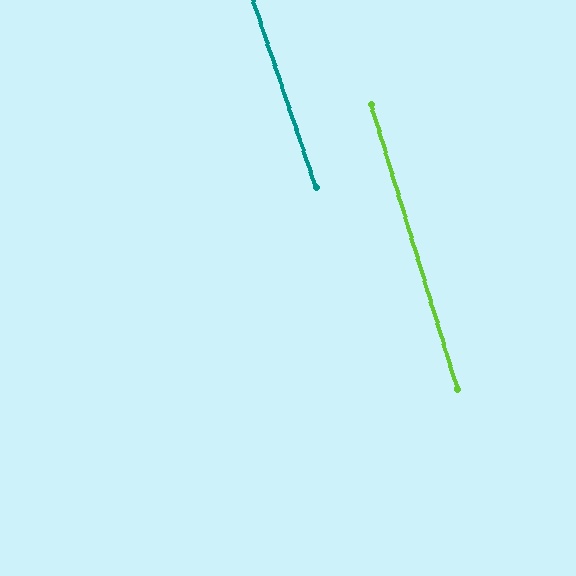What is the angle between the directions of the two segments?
Approximately 2 degrees.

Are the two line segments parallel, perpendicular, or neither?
Parallel — their directions differ by only 1.6°.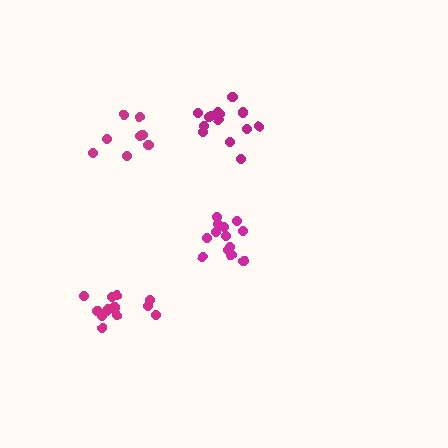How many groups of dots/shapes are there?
There are 4 groups.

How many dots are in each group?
Group 1: 14 dots, Group 2: 13 dots, Group 3: 13 dots, Group 4: 8 dots (48 total).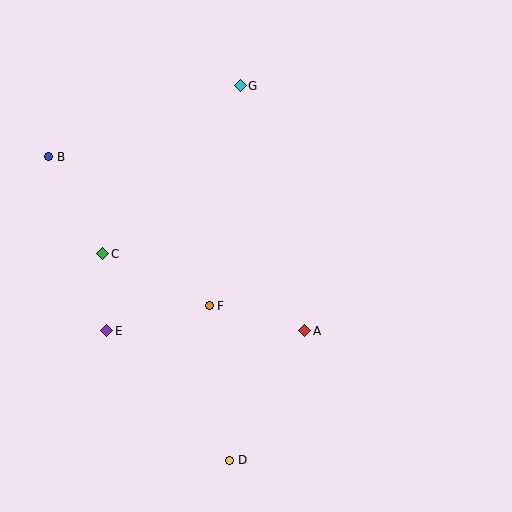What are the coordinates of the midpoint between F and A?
The midpoint between F and A is at (257, 318).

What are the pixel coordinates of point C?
Point C is at (103, 254).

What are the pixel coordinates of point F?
Point F is at (209, 306).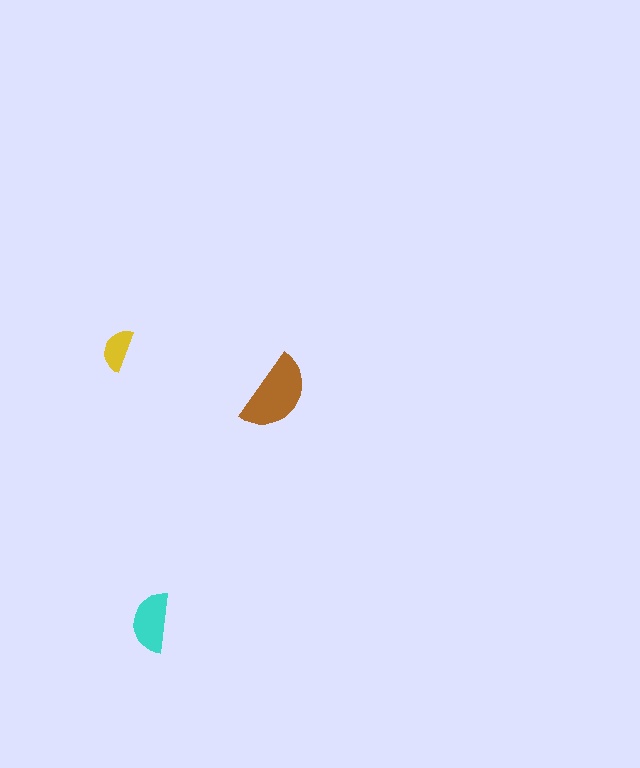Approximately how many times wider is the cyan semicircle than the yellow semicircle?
About 1.5 times wider.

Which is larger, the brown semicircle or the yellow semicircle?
The brown one.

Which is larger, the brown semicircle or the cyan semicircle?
The brown one.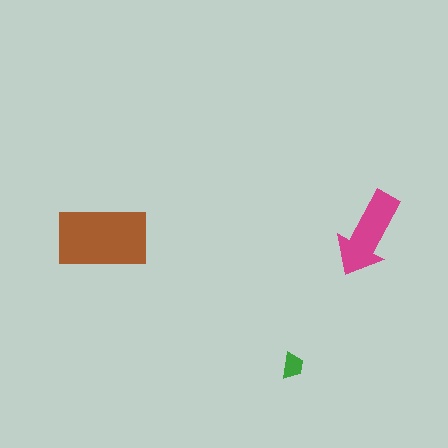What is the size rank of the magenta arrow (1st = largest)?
2nd.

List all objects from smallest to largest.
The green trapezoid, the magenta arrow, the brown rectangle.